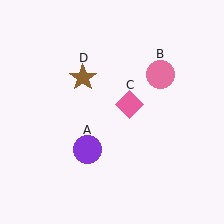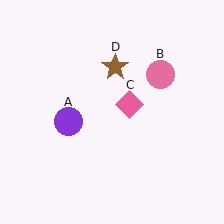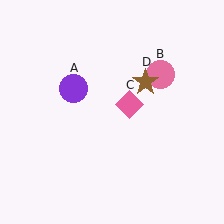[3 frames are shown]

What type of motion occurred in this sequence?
The purple circle (object A), brown star (object D) rotated clockwise around the center of the scene.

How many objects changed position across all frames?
2 objects changed position: purple circle (object A), brown star (object D).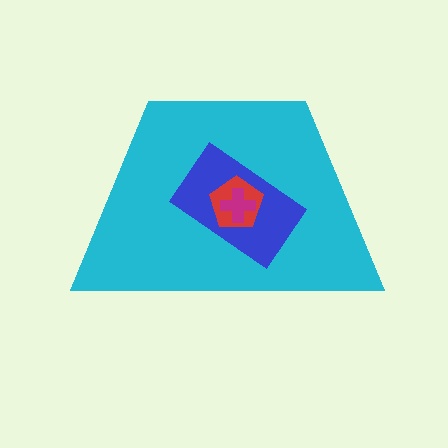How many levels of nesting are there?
4.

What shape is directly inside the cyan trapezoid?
The blue rectangle.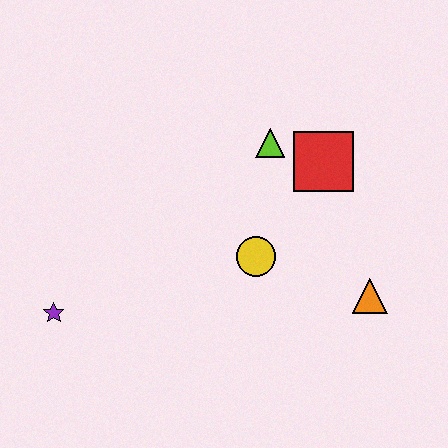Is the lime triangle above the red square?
Yes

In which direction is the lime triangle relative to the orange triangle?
The lime triangle is above the orange triangle.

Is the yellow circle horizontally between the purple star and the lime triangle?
Yes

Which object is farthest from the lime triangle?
The purple star is farthest from the lime triangle.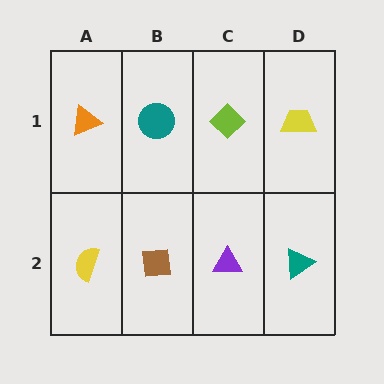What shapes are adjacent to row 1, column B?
A brown square (row 2, column B), an orange triangle (row 1, column A), a lime diamond (row 1, column C).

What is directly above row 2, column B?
A teal circle.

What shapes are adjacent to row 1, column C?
A purple triangle (row 2, column C), a teal circle (row 1, column B), a yellow trapezoid (row 1, column D).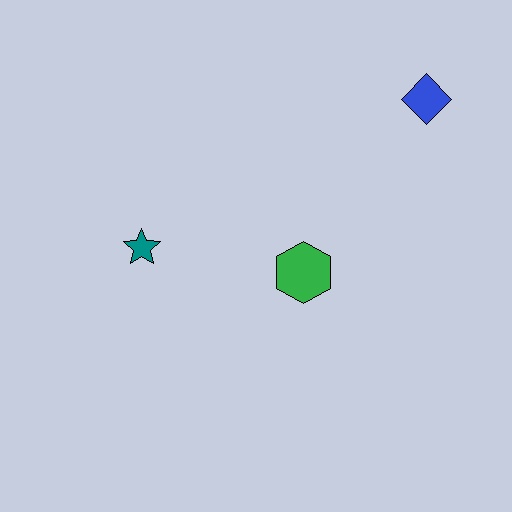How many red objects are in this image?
There are no red objects.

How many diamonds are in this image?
There is 1 diamond.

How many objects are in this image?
There are 3 objects.